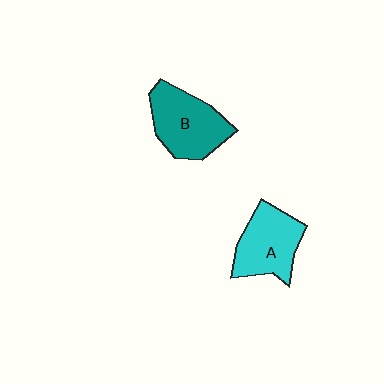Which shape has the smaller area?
Shape A (cyan).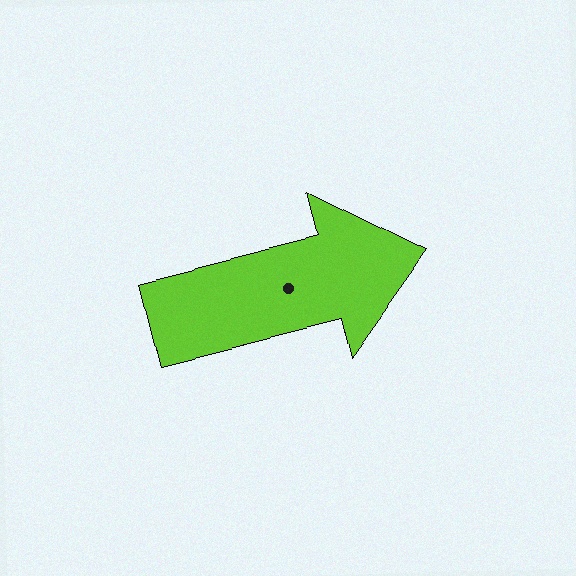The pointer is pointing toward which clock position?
Roughly 3 o'clock.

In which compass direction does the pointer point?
East.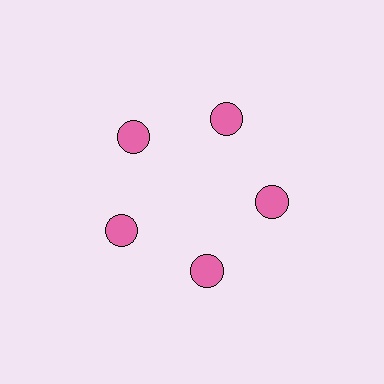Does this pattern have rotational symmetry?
Yes, this pattern has 5-fold rotational symmetry. It looks the same after rotating 72 degrees around the center.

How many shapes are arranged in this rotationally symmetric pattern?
There are 5 shapes, arranged in 5 groups of 1.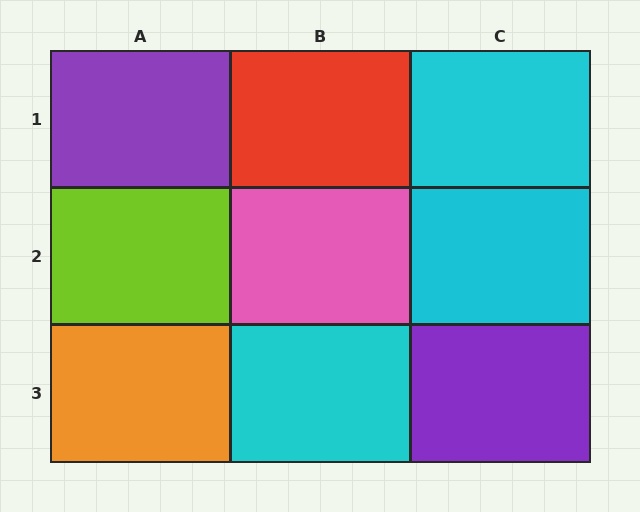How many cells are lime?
1 cell is lime.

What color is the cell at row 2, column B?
Pink.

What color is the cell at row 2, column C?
Cyan.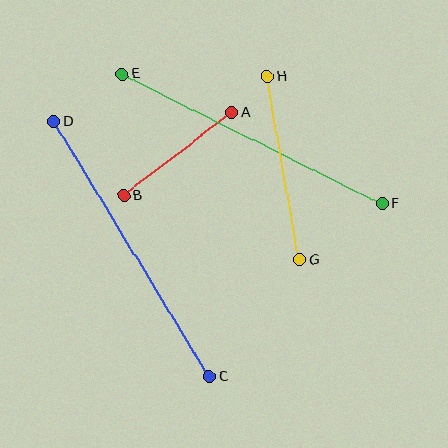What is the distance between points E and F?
The distance is approximately 290 pixels.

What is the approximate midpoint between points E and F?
The midpoint is at approximately (252, 139) pixels.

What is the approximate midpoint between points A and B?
The midpoint is at approximately (178, 154) pixels.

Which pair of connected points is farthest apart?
Points C and D are farthest apart.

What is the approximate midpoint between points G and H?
The midpoint is at approximately (283, 168) pixels.